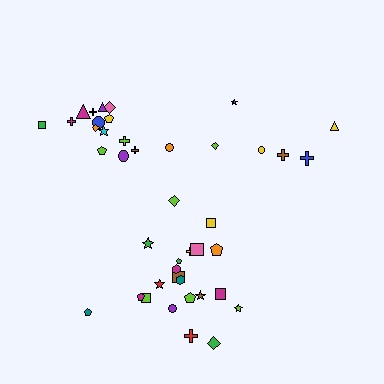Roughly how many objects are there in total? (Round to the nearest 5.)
Roughly 45 objects in total.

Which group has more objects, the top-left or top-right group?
The top-left group.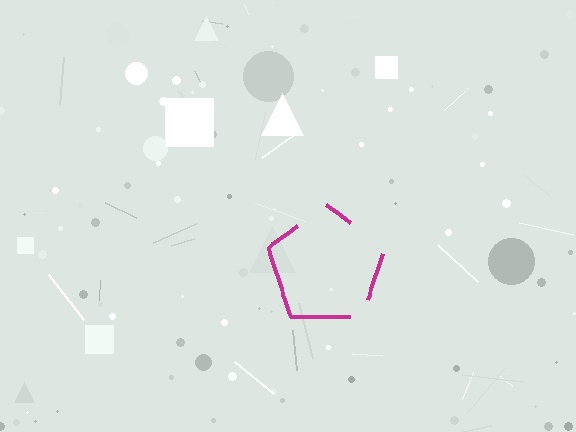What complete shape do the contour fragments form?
The contour fragments form a pentagon.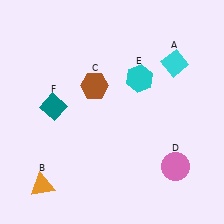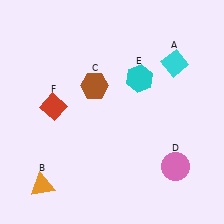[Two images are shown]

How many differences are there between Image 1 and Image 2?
There is 1 difference between the two images.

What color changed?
The diamond (F) changed from teal in Image 1 to red in Image 2.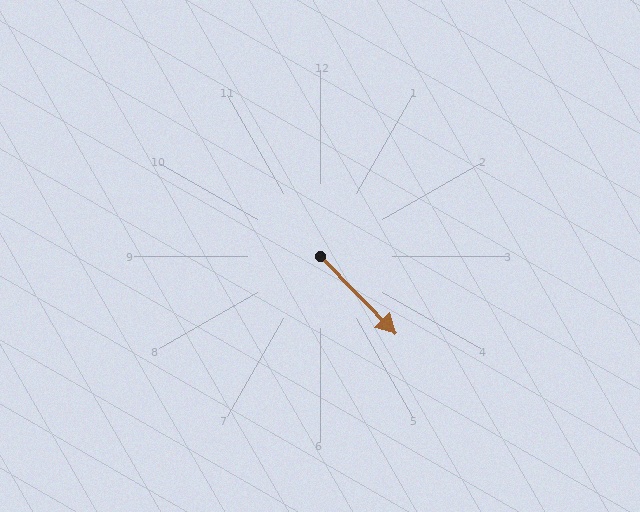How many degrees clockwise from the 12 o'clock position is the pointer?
Approximately 136 degrees.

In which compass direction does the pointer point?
Southeast.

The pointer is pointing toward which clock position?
Roughly 5 o'clock.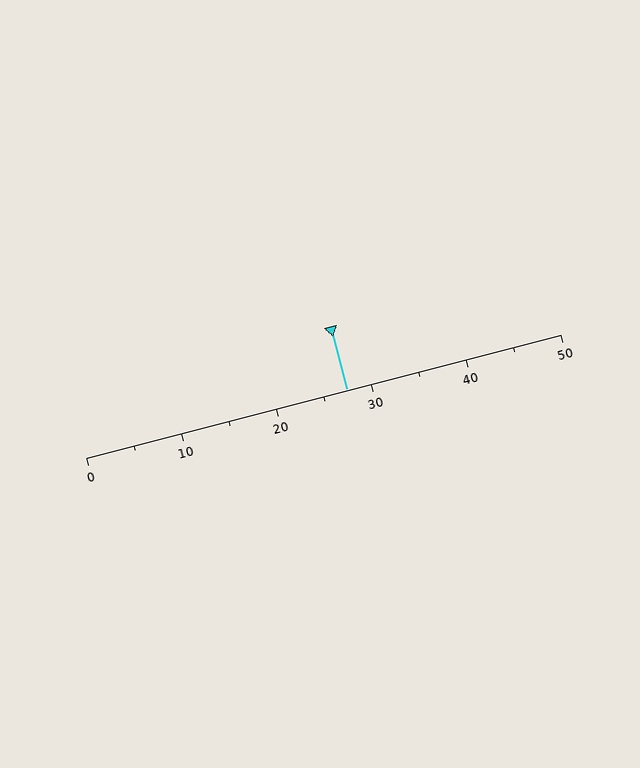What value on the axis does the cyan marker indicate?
The marker indicates approximately 27.5.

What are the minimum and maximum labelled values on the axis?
The axis runs from 0 to 50.